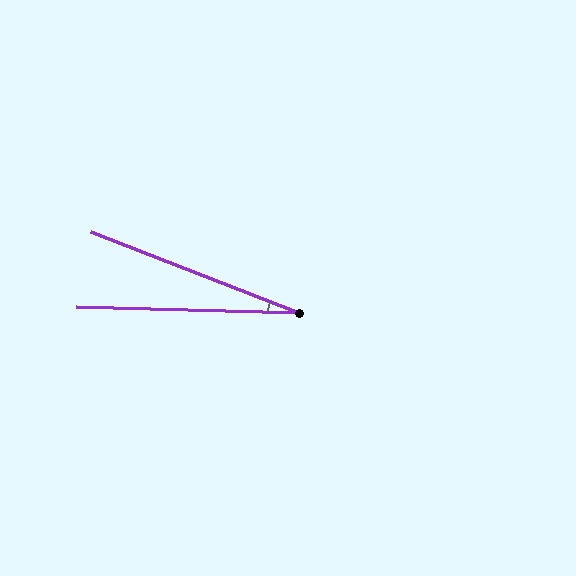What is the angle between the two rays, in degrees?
Approximately 20 degrees.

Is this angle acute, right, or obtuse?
It is acute.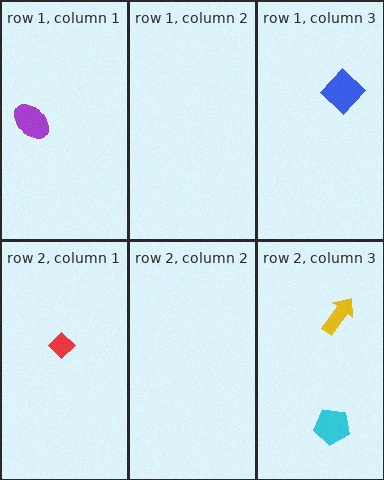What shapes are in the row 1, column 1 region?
The purple ellipse.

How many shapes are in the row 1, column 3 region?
1.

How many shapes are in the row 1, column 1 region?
1.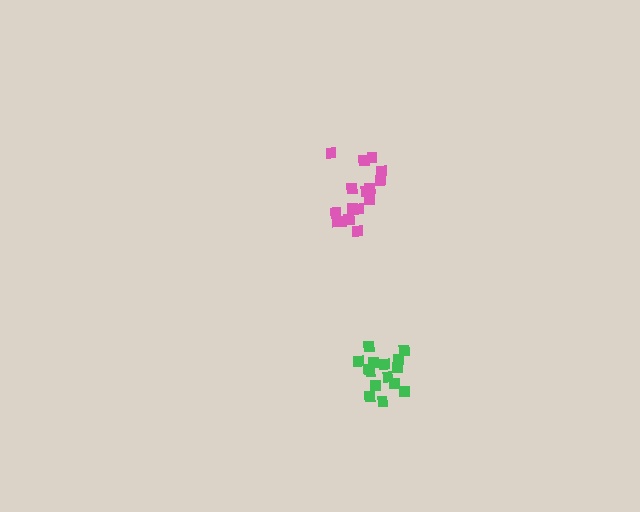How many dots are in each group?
Group 1: 15 dots, Group 2: 16 dots (31 total).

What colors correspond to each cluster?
The clusters are colored: green, pink.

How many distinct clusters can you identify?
There are 2 distinct clusters.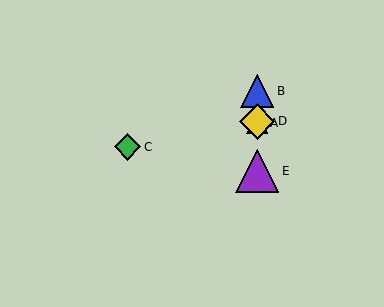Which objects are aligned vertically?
Objects A, B, D, E are aligned vertically.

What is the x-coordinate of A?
Object A is at x≈257.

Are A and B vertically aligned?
Yes, both are at x≈257.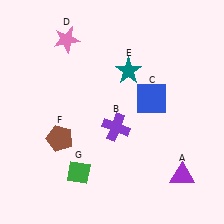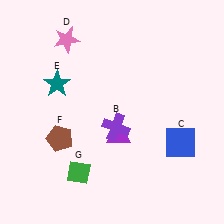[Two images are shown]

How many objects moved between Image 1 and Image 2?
3 objects moved between the two images.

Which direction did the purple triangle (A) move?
The purple triangle (A) moved left.